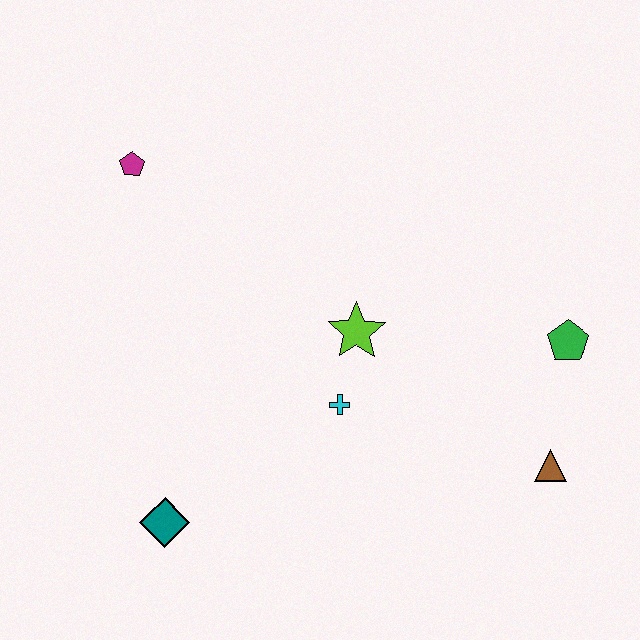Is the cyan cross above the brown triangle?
Yes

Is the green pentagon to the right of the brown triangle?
Yes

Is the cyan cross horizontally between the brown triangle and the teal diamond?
Yes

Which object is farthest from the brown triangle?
The magenta pentagon is farthest from the brown triangle.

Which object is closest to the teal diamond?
The cyan cross is closest to the teal diamond.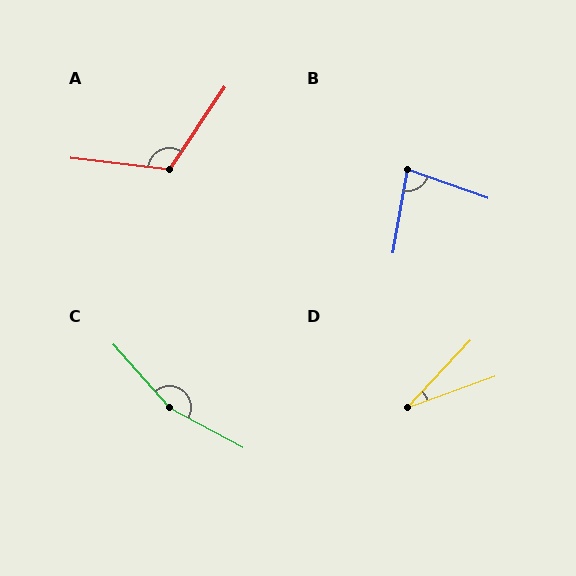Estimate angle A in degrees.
Approximately 118 degrees.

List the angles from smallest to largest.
D (27°), B (80°), A (118°), C (160°).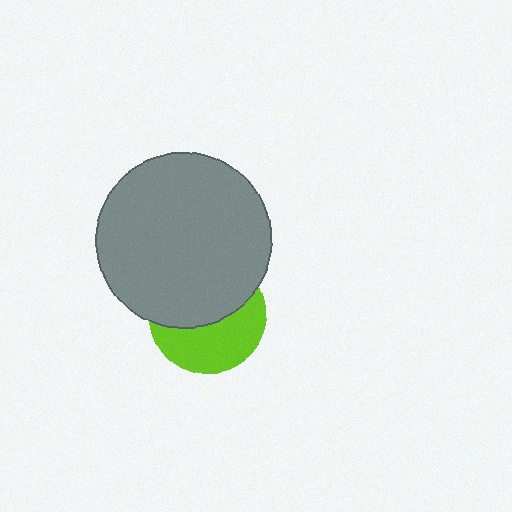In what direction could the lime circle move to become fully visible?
The lime circle could move down. That would shift it out from behind the gray circle entirely.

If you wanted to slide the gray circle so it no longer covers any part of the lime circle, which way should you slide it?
Slide it up — that is the most direct way to separate the two shapes.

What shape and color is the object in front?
The object in front is a gray circle.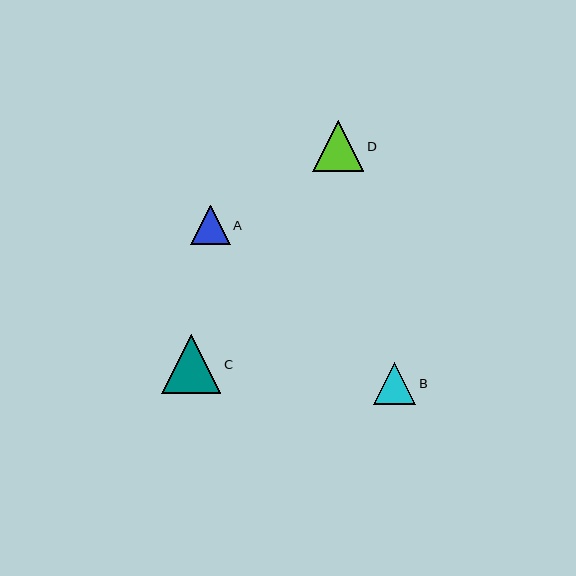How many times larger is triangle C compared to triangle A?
Triangle C is approximately 1.5 times the size of triangle A.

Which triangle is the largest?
Triangle C is the largest with a size of approximately 59 pixels.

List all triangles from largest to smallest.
From largest to smallest: C, D, B, A.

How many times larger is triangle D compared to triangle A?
Triangle D is approximately 1.3 times the size of triangle A.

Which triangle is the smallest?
Triangle A is the smallest with a size of approximately 39 pixels.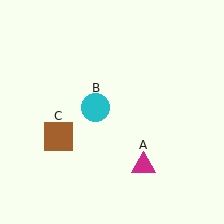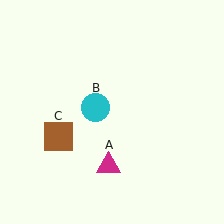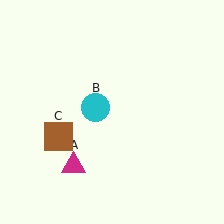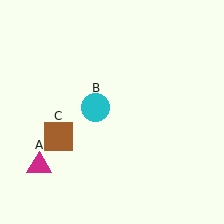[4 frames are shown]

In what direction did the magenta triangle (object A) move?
The magenta triangle (object A) moved left.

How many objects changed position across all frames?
1 object changed position: magenta triangle (object A).